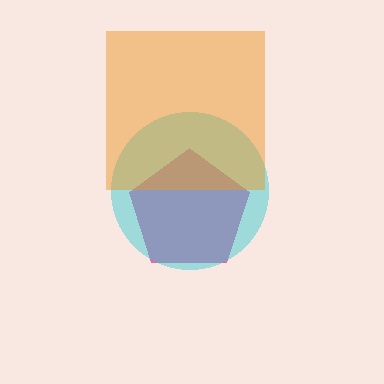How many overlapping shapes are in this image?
There are 3 overlapping shapes in the image.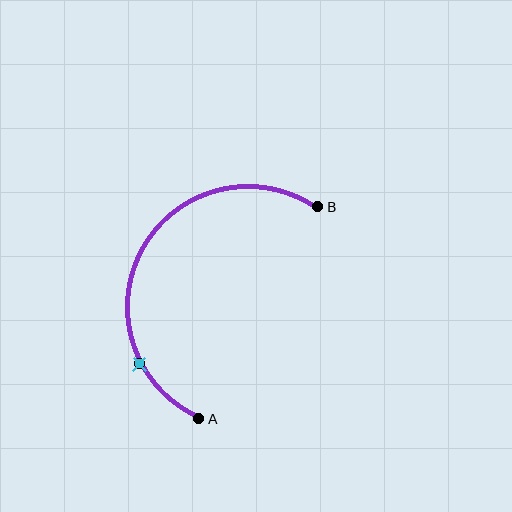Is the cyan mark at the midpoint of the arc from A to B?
No. The cyan mark lies on the arc but is closer to endpoint A. The arc midpoint would be at the point on the curve equidistant along the arc from both A and B.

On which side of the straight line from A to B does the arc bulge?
The arc bulges to the left of the straight line connecting A and B.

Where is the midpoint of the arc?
The arc midpoint is the point on the curve farthest from the straight line joining A and B. It sits to the left of that line.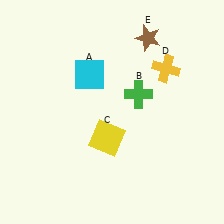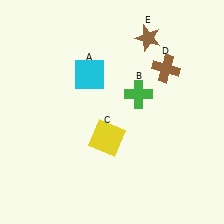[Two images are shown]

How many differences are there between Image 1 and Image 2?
There is 1 difference between the two images.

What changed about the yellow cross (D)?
In Image 1, D is yellow. In Image 2, it changed to brown.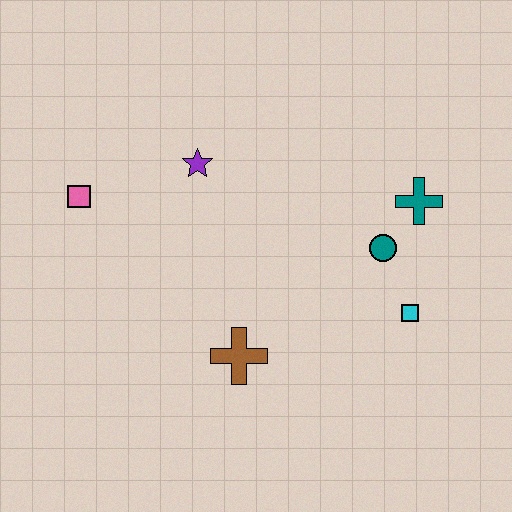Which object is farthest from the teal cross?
The pink square is farthest from the teal cross.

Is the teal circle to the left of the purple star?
No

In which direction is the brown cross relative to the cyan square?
The brown cross is to the left of the cyan square.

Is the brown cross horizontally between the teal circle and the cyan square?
No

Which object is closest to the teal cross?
The teal circle is closest to the teal cross.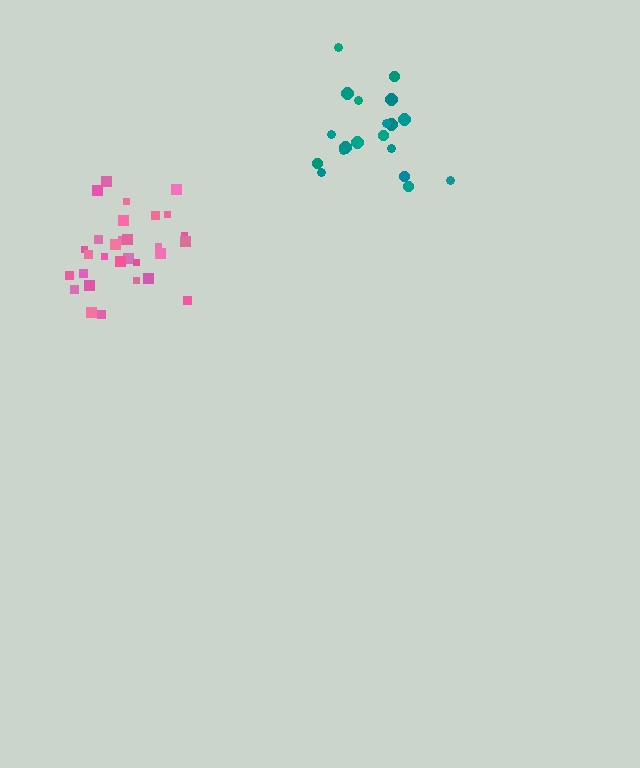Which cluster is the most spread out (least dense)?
Teal.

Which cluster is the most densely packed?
Pink.